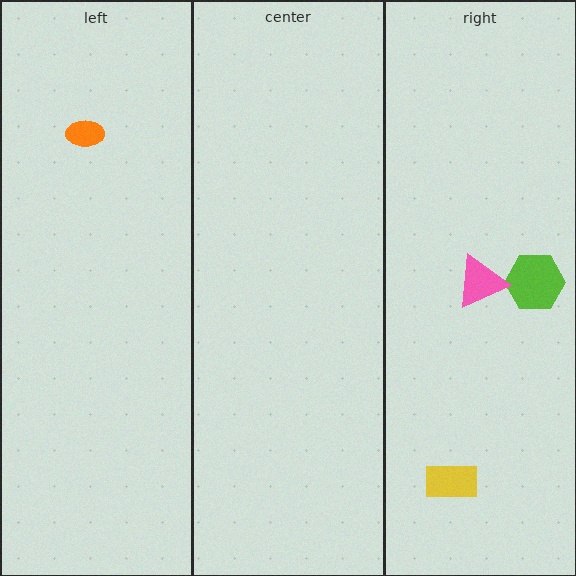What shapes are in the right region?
The lime hexagon, the yellow rectangle, the pink triangle.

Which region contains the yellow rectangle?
The right region.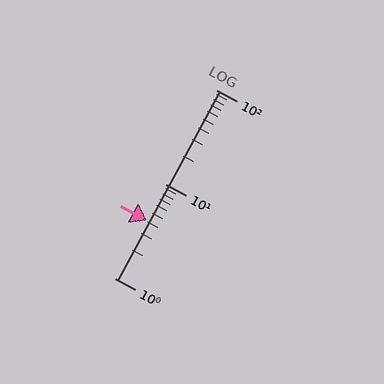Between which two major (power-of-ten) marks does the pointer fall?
The pointer is between 1 and 10.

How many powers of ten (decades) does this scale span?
The scale spans 2 decades, from 1 to 100.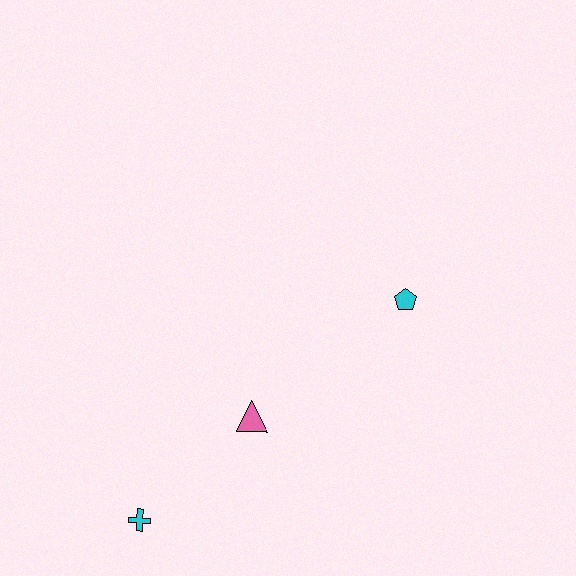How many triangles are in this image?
There is 1 triangle.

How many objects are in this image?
There are 3 objects.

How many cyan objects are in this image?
There are 2 cyan objects.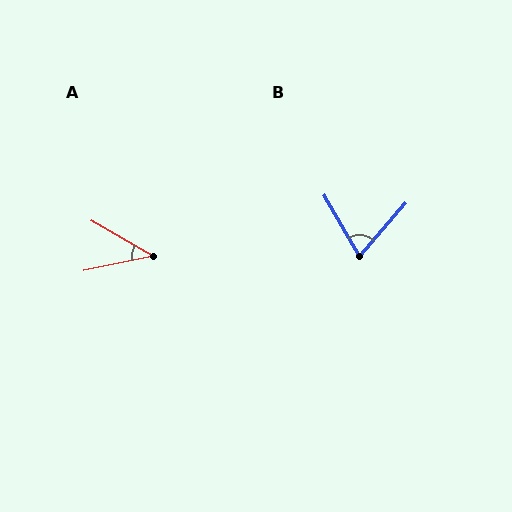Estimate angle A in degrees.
Approximately 42 degrees.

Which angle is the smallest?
A, at approximately 42 degrees.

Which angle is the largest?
B, at approximately 71 degrees.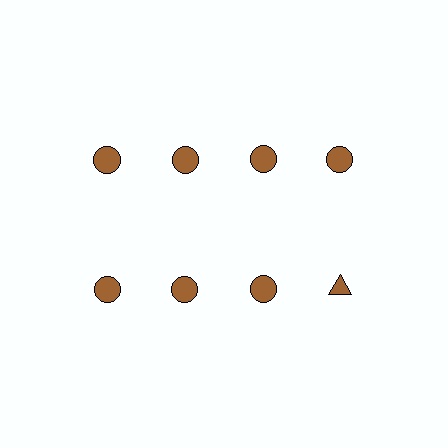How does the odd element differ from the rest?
It has a different shape: triangle instead of circle.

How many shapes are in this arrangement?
There are 8 shapes arranged in a grid pattern.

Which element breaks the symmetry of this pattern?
The brown triangle in the second row, second from right column breaks the symmetry. All other shapes are brown circles.